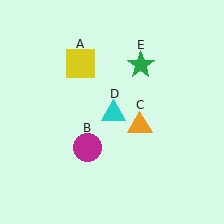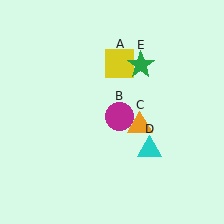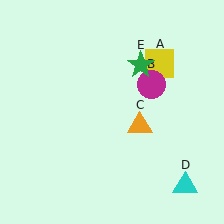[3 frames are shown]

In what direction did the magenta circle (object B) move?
The magenta circle (object B) moved up and to the right.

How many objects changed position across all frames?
3 objects changed position: yellow square (object A), magenta circle (object B), cyan triangle (object D).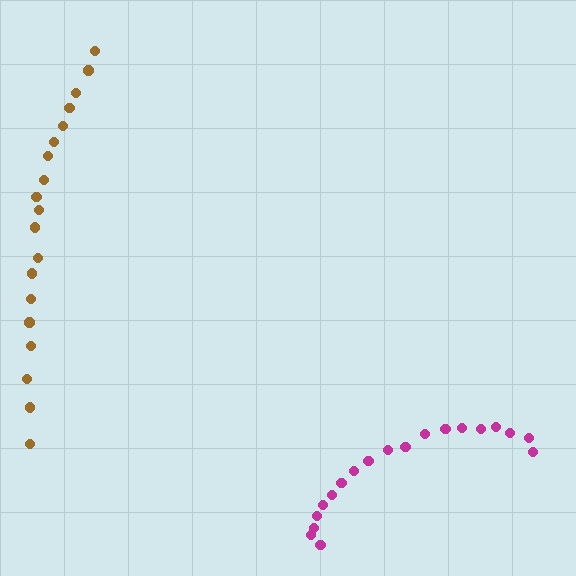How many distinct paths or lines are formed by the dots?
There are 2 distinct paths.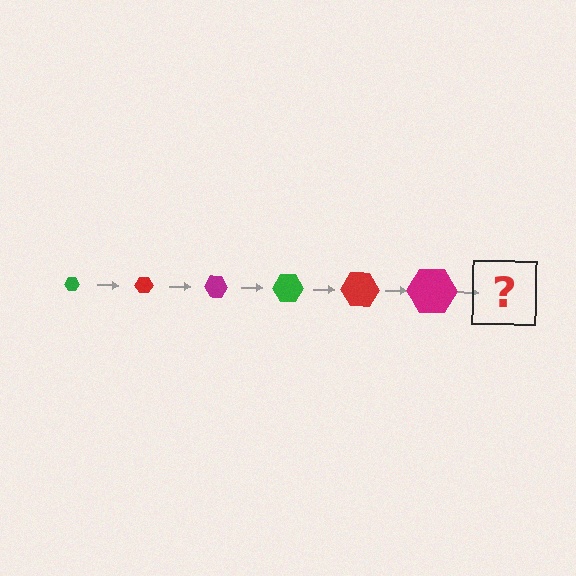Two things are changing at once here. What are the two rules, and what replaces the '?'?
The two rules are that the hexagon grows larger each step and the color cycles through green, red, and magenta. The '?' should be a green hexagon, larger than the previous one.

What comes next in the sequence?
The next element should be a green hexagon, larger than the previous one.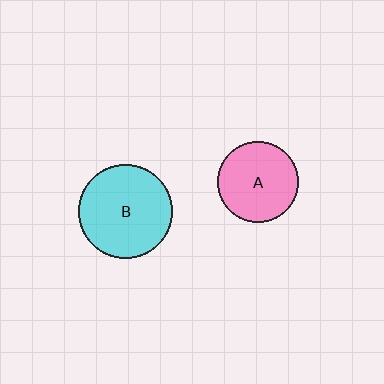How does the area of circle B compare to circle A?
Approximately 1.3 times.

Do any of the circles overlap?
No, none of the circles overlap.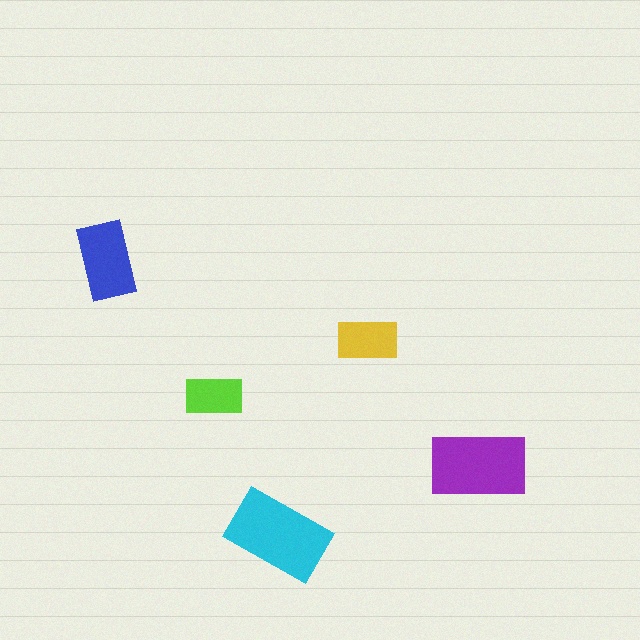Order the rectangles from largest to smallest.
the cyan one, the purple one, the blue one, the yellow one, the lime one.